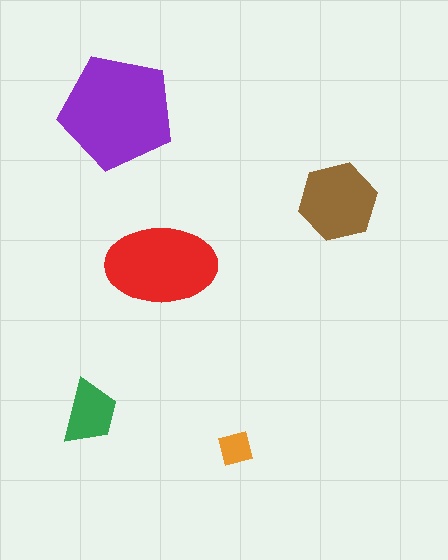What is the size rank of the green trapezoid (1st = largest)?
4th.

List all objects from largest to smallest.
The purple pentagon, the red ellipse, the brown hexagon, the green trapezoid, the orange square.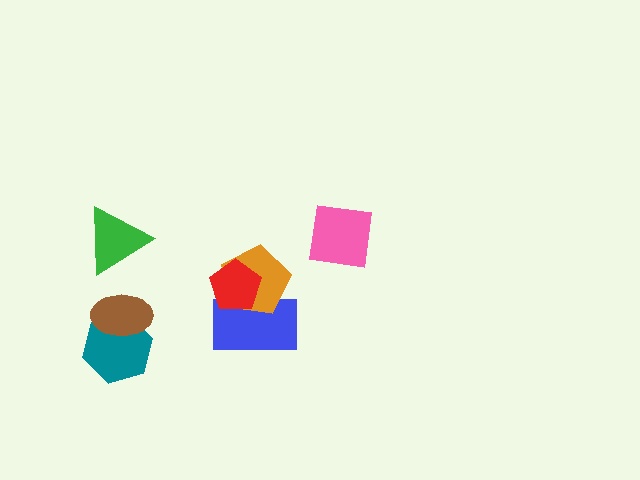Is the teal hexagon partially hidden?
Yes, it is partially covered by another shape.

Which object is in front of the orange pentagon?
The red pentagon is in front of the orange pentagon.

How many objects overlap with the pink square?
0 objects overlap with the pink square.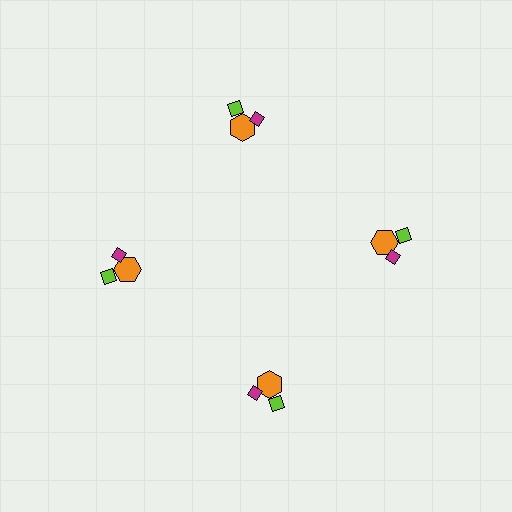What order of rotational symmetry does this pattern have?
This pattern has 4-fold rotational symmetry.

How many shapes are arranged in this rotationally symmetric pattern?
There are 12 shapes, arranged in 4 groups of 3.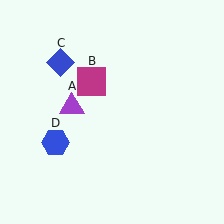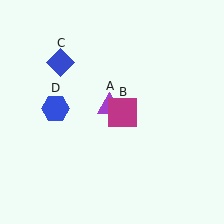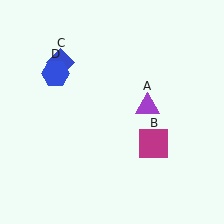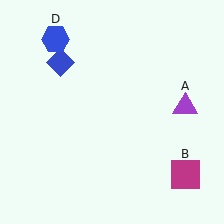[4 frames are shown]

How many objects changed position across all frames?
3 objects changed position: purple triangle (object A), magenta square (object B), blue hexagon (object D).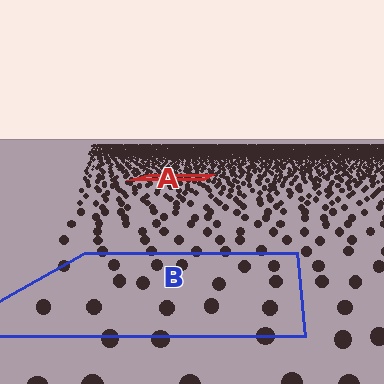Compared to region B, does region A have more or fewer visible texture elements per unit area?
Region A has more texture elements per unit area — they are packed more densely because it is farther away.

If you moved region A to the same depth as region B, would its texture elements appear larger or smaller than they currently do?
They would appear larger. At a closer depth, the same texture elements are projected at a bigger on-screen size.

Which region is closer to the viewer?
Region B is closer. The texture elements there are larger and more spread out.